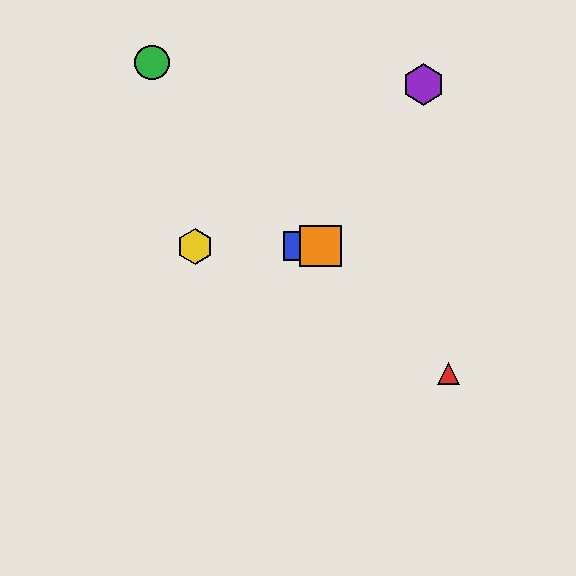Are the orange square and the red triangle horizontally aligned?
No, the orange square is at y≈246 and the red triangle is at y≈374.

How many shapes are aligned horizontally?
3 shapes (the blue square, the yellow hexagon, the orange square) are aligned horizontally.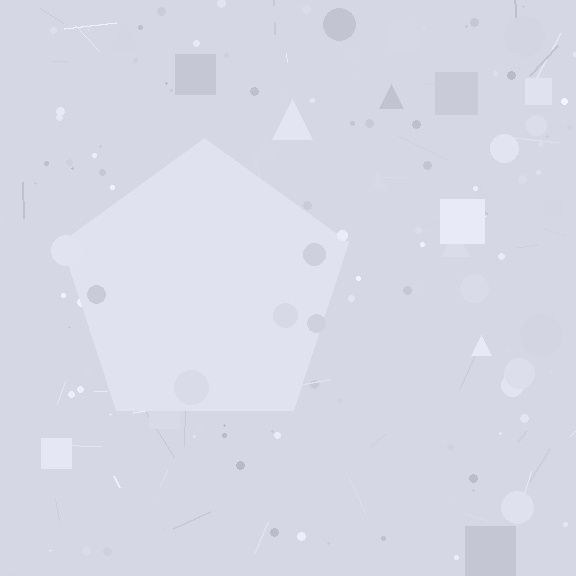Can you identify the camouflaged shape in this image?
The camouflaged shape is a pentagon.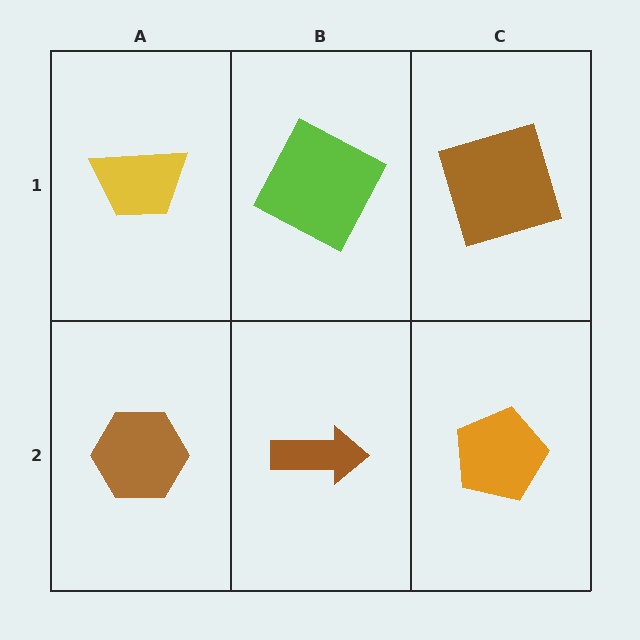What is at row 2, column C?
An orange pentagon.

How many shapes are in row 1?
3 shapes.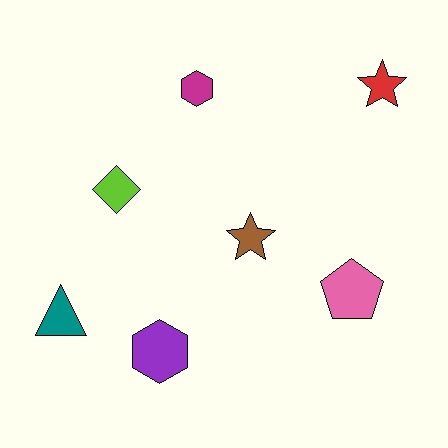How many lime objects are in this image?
There is 1 lime object.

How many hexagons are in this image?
There are 2 hexagons.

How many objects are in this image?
There are 7 objects.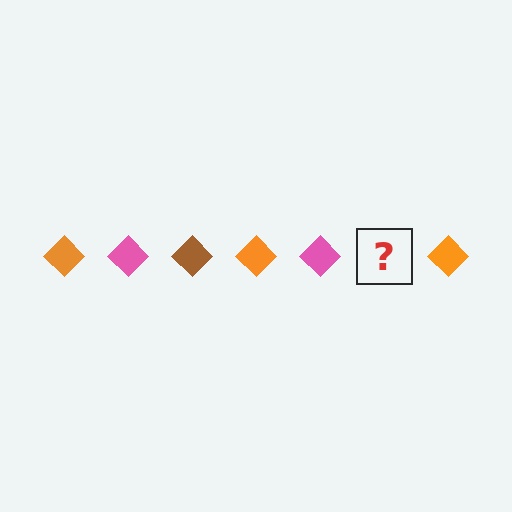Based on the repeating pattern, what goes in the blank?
The blank should be a brown diamond.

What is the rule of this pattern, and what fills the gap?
The rule is that the pattern cycles through orange, pink, brown diamonds. The gap should be filled with a brown diamond.